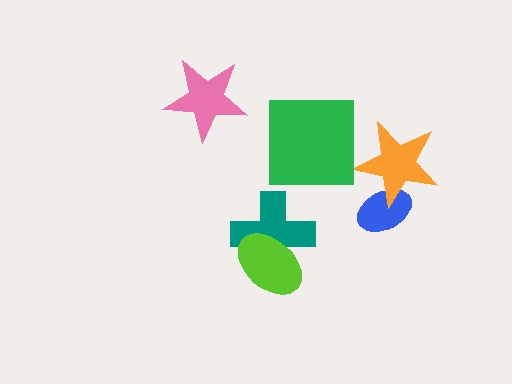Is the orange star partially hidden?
No, no other shape covers it.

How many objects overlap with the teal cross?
1 object overlaps with the teal cross.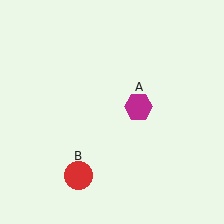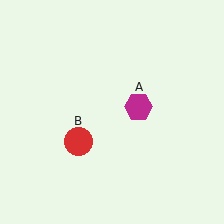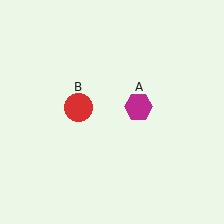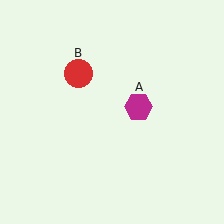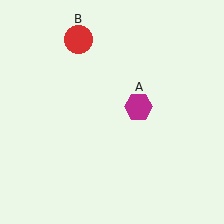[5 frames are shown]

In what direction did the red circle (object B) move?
The red circle (object B) moved up.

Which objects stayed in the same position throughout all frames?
Magenta hexagon (object A) remained stationary.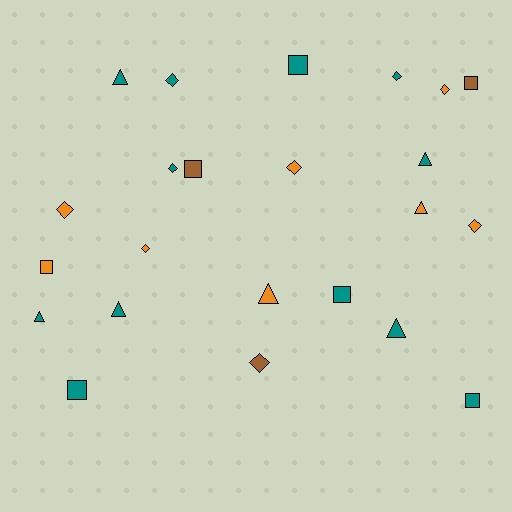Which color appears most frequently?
Teal, with 12 objects.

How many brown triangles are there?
There are no brown triangles.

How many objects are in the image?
There are 23 objects.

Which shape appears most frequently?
Diamond, with 9 objects.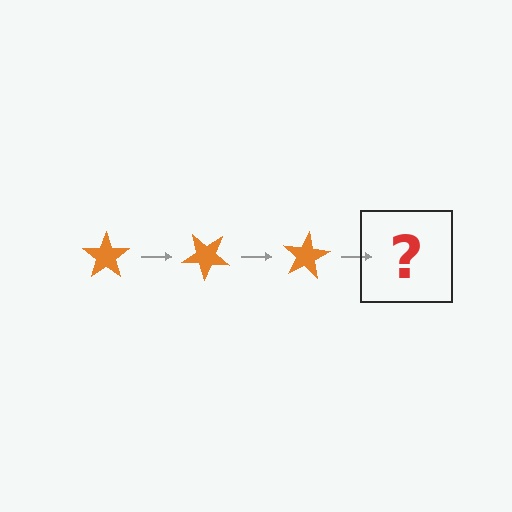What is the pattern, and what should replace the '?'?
The pattern is that the star rotates 40 degrees each step. The '?' should be an orange star rotated 120 degrees.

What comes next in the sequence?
The next element should be an orange star rotated 120 degrees.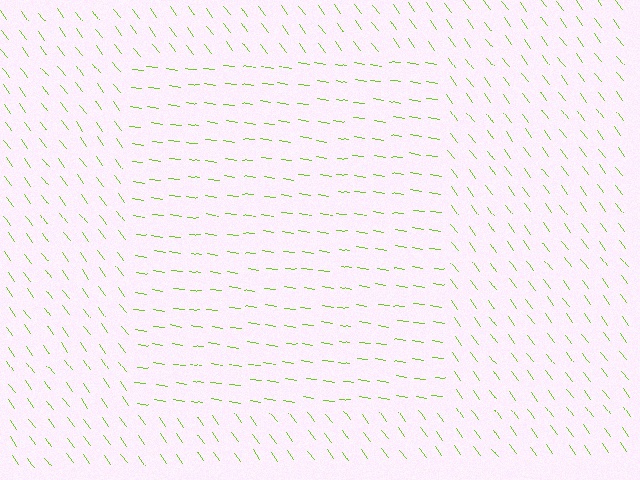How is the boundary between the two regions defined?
The boundary is defined purely by a change in line orientation (approximately 45 degrees difference). All lines are the same color and thickness.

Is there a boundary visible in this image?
Yes, there is a texture boundary formed by a change in line orientation.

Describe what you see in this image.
The image is filled with small lime line segments. A rectangle region in the image has lines oriented differently from the surrounding lines, creating a visible texture boundary.